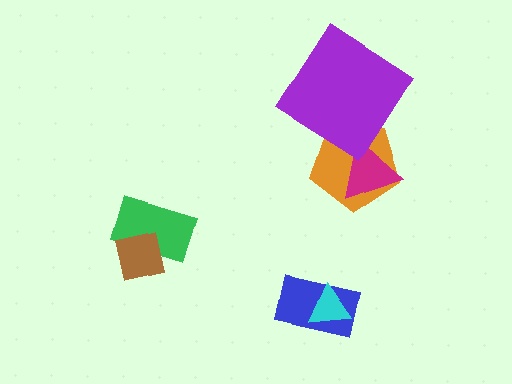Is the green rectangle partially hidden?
Yes, it is partially covered by another shape.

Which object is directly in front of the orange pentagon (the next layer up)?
The magenta triangle is directly in front of the orange pentagon.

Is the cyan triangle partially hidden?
No, no other shape covers it.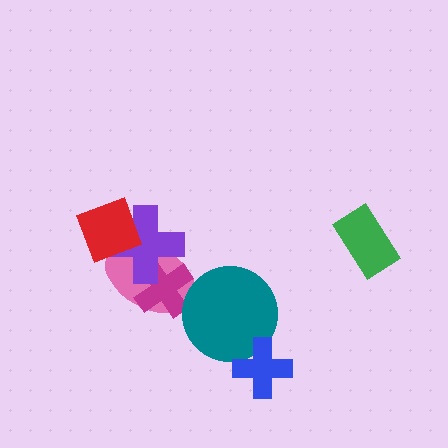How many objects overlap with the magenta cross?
2 objects overlap with the magenta cross.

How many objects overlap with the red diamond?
2 objects overlap with the red diamond.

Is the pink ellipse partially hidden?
Yes, it is partially covered by another shape.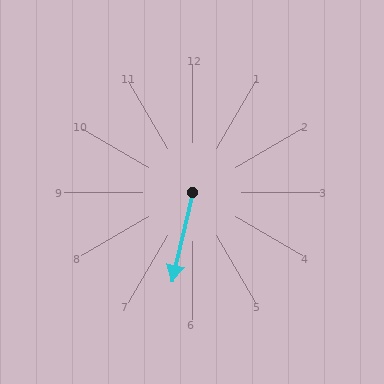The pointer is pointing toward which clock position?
Roughly 6 o'clock.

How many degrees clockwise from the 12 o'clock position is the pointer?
Approximately 193 degrees.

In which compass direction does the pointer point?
South.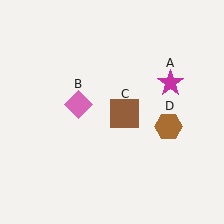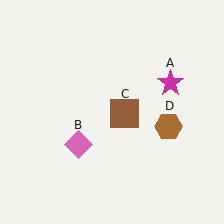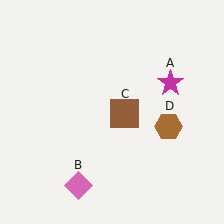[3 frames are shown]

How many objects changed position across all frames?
1 object changed position: pink diamond (object B).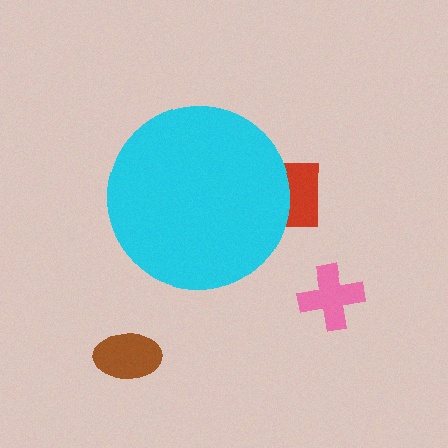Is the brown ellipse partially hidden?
No, the brown ellipse is fully visible.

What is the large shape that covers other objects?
A cyan circle.